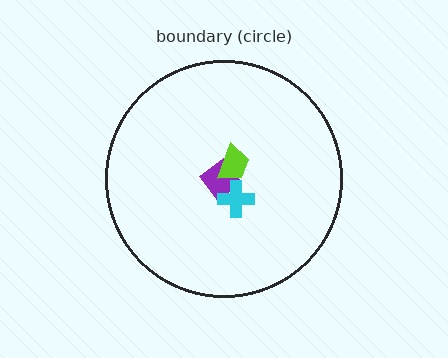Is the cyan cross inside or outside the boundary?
Inside.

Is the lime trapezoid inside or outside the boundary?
Inside.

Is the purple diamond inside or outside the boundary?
Inside.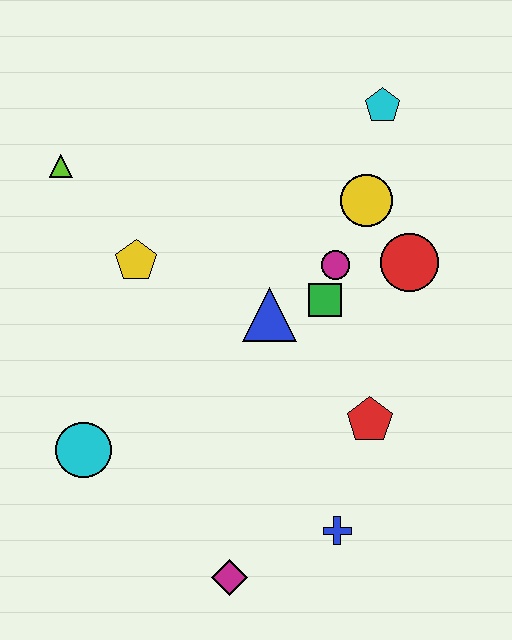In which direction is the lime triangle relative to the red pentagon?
The lime triangle is to the left of the red pentagon.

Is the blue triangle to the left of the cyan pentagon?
Yes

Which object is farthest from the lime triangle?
The blue cross is farthest from the lime triangle.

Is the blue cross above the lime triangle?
No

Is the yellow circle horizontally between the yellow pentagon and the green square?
No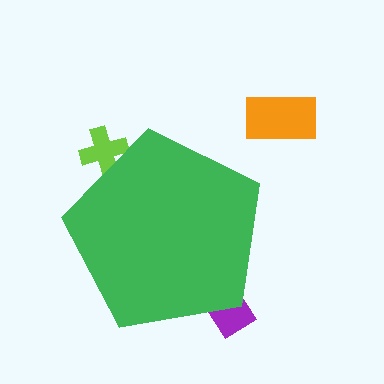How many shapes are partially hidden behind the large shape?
2 shapes are partially hidden.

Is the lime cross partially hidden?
Yes, the lime cross is partially hidden behind the green pentagon.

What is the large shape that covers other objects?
A green pentagon.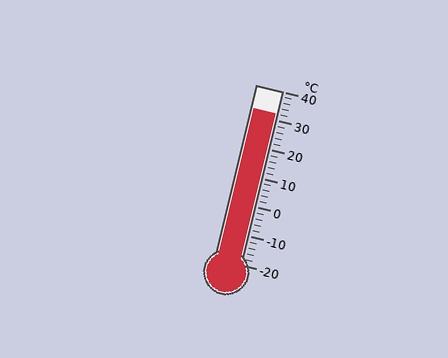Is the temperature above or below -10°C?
The temperature is above -10°C.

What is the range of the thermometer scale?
The thermometer scale ranges from -20°C to 40°C.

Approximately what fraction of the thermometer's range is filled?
The thermometer is filled to approximately 85% of its range.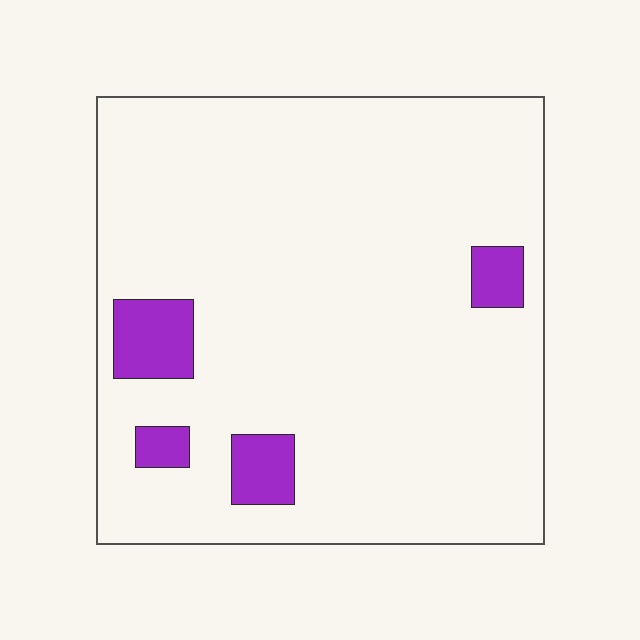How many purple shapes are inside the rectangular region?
4.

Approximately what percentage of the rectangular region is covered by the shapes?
Approximately 10%.